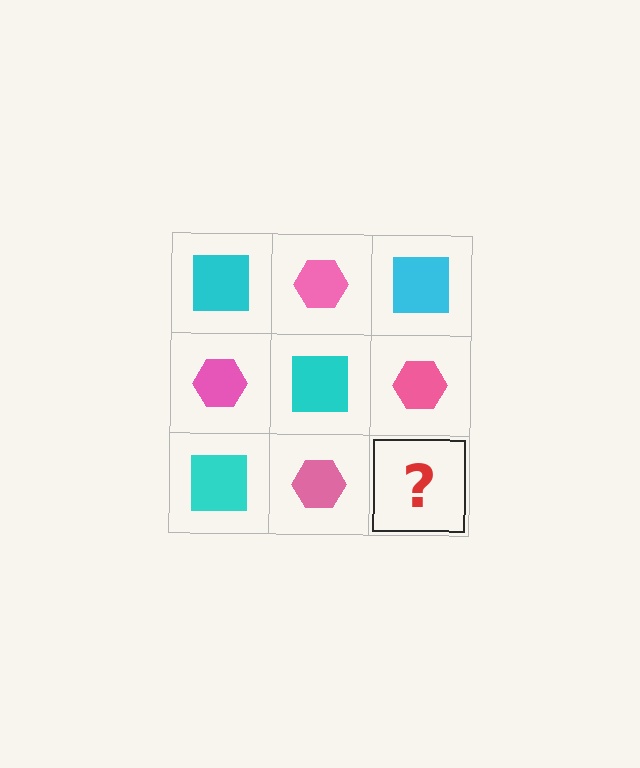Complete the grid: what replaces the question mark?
The question mark should be replaced with a cyan square.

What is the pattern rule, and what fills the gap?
The rule is that it alternates cyan square and pink hexagon in a checkerboard pattern. The gap should be filled with a cyan square.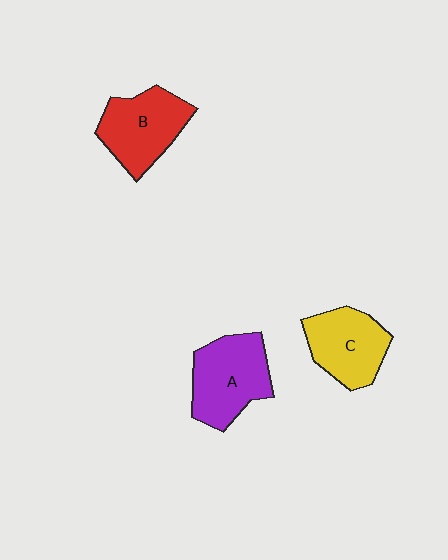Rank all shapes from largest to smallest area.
From largest to smallest: A (purple), B (red), C (yellow).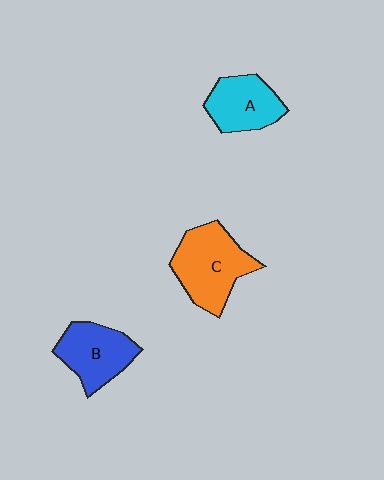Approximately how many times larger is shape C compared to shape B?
Approximately 1.3 times.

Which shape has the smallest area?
Shape A (cyan).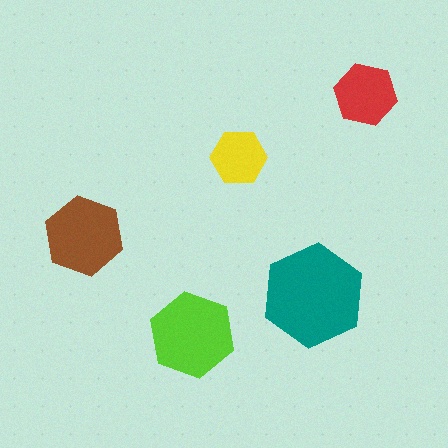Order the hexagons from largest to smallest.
the teal one, the lime one, the brown one, the red one, the yellow one.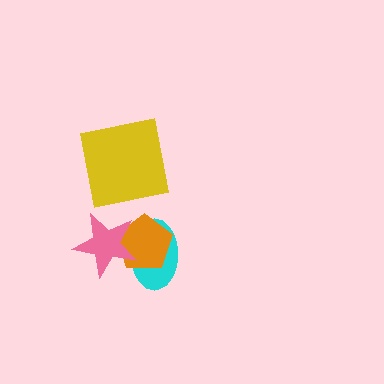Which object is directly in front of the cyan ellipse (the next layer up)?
The orange pentagon is directly in front of the cyan ellipse.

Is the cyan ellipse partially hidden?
Yes, it is partially covered by another shape.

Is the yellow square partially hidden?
No, no other shape covers it.